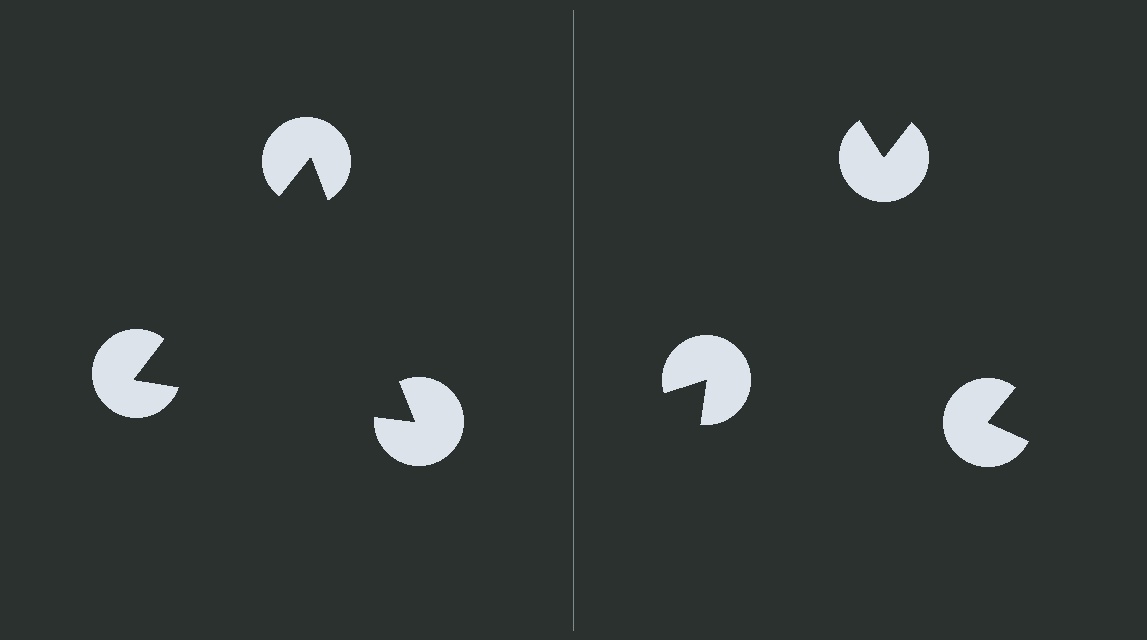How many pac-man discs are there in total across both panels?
6 — 3 on each side.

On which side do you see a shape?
An illusory triangle appears on the left side. On the right side the wedge cuts are rotated, so no coherent shape forms.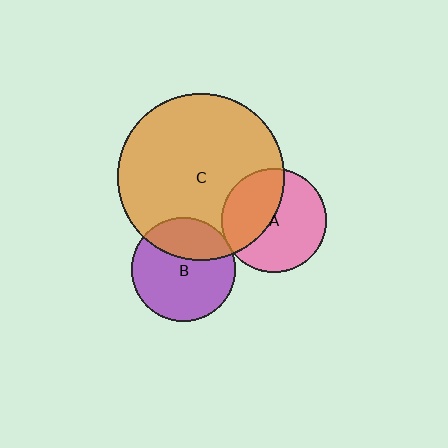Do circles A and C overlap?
Yes.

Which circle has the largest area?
Circle C (orange).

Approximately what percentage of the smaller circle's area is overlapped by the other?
Approximately 40%.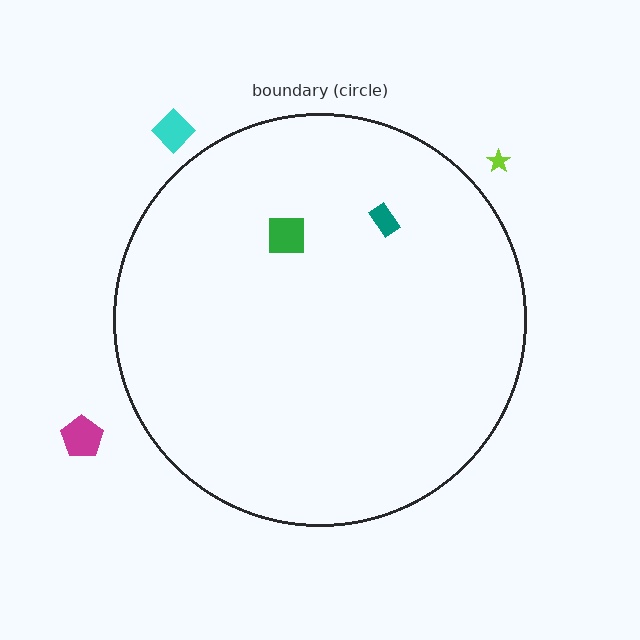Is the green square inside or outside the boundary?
Inside.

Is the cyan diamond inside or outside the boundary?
Outside.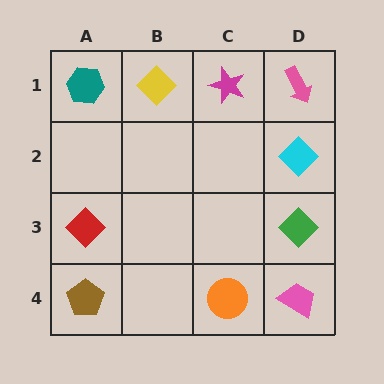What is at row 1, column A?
A teal hexagon.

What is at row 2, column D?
A cyan diamond.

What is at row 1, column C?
A magenta star.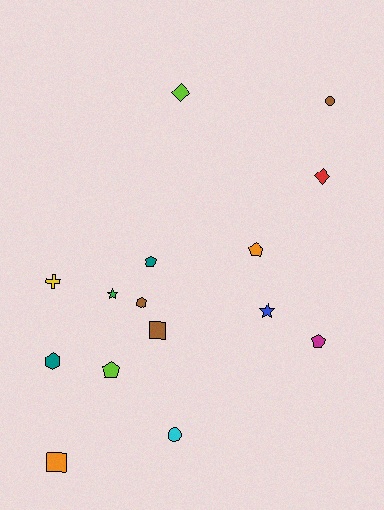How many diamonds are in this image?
There are 2 diamonds.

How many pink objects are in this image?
There are no pink objects.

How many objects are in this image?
There are 15 objects.